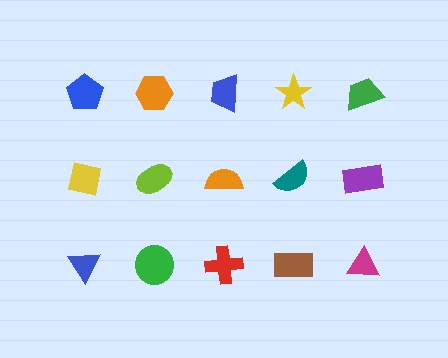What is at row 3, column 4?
A brown rectangle.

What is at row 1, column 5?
A green trapezoid.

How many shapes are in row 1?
5 shapes.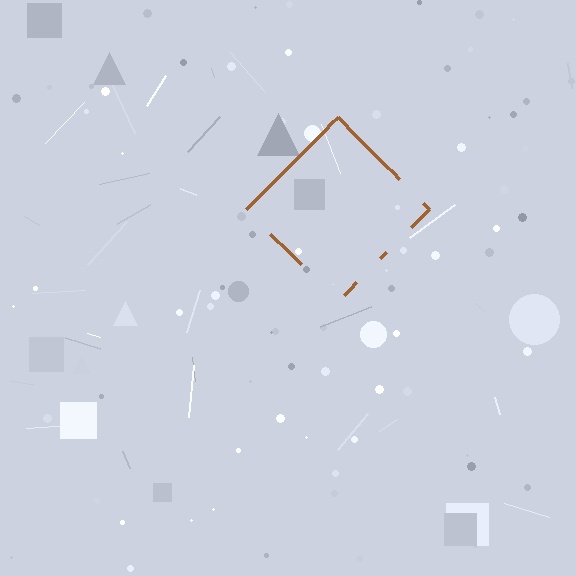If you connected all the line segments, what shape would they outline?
They would outline a diamond.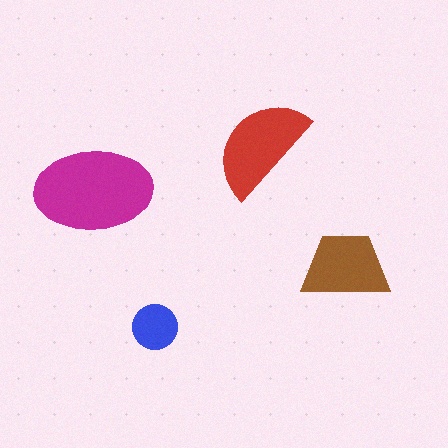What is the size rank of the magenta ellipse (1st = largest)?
1st.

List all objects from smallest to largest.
The blue circle, the brown trapezoid, the red semicircle, the magenta ellipse.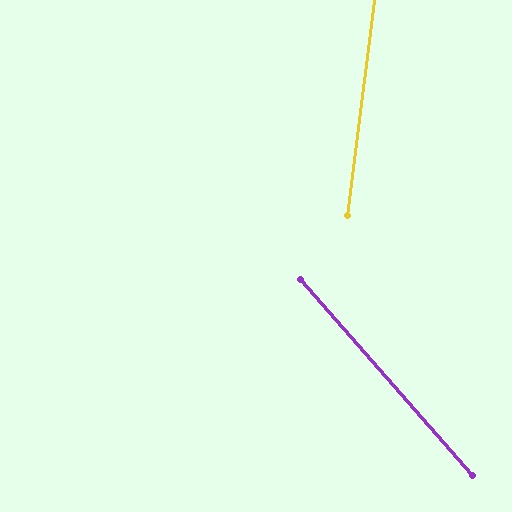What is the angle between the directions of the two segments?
Approximately 48 degrees.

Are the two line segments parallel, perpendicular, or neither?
Neither parallel nor perpendicular — they differ by about 48°.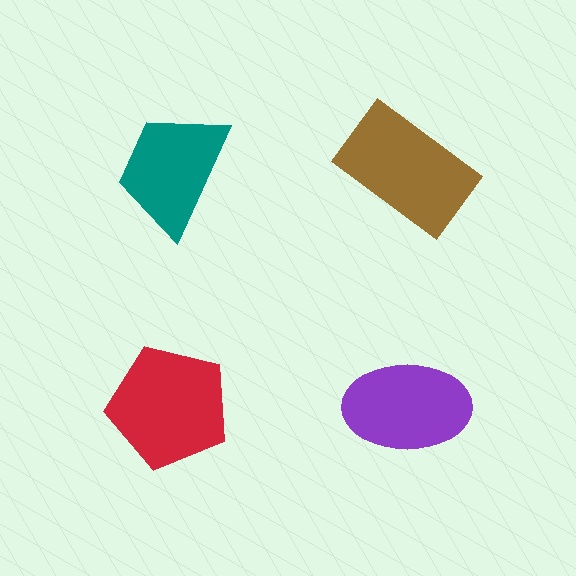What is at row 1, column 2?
A brown rectangle.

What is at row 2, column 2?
A purple ellipse.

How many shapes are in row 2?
2 shapes.